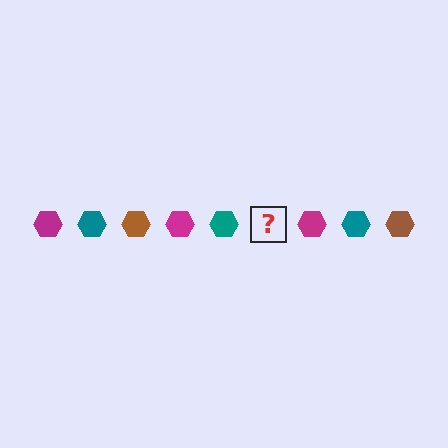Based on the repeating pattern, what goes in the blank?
The blank should be a brown hexagon.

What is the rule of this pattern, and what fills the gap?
The rule is that the pattern cycles through magenta, teal, brown hexagons. The gap should be filled with a brown hexagon.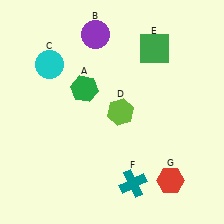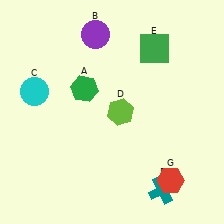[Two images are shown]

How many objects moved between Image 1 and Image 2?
2 objects moved between the two images.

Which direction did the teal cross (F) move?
The teal cross (F) moved right.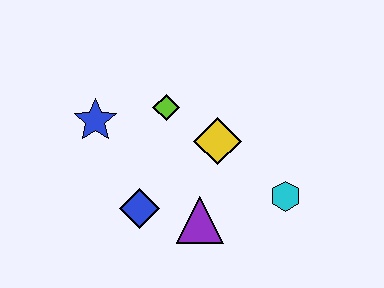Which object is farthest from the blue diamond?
The cyan hexagon is farthest from the blue diamond.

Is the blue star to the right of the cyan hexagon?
No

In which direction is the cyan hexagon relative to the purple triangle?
The cyan hexagon is to the right of the purple triangle.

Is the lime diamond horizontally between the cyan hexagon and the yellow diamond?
No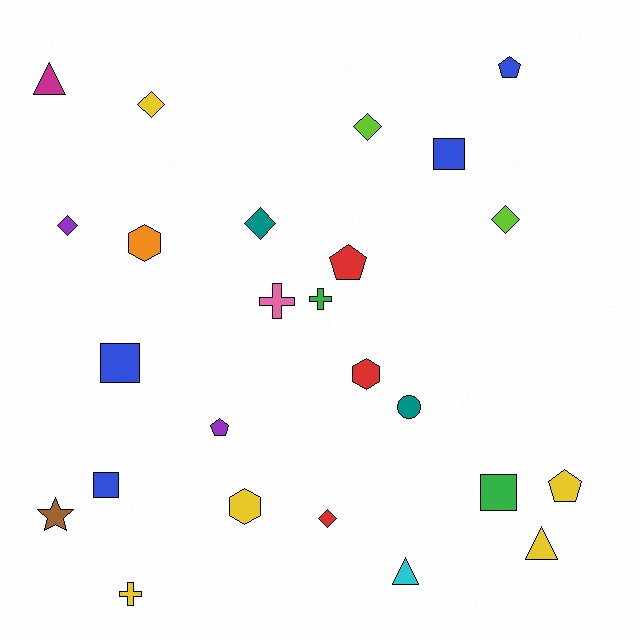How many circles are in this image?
There is 1 circle.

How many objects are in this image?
There are 25 objects.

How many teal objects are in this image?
There are 2 teal objects.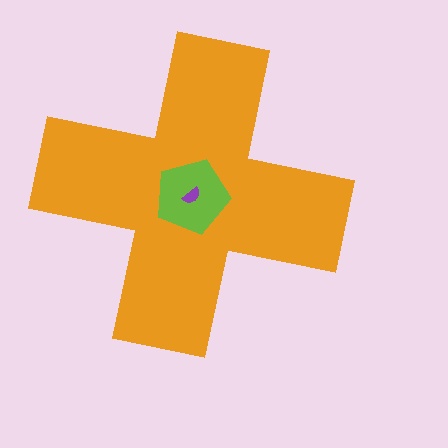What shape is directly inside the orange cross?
The lime pentagon.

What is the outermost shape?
The orange cross.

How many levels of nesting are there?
3.